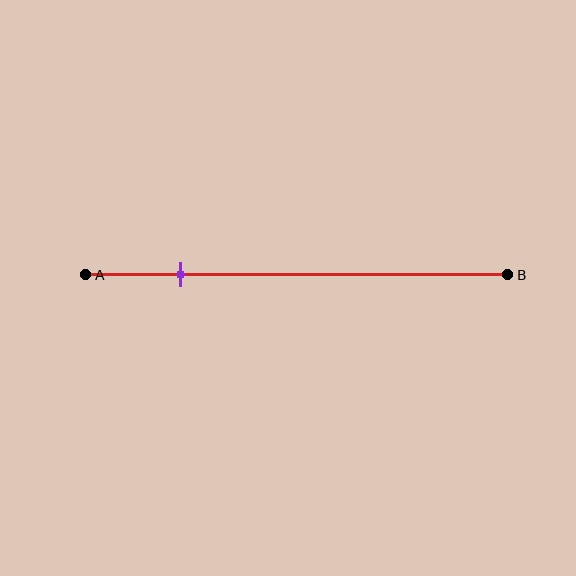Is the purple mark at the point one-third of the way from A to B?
No, the mark is at about 25% from A, not at the 33% one-third point.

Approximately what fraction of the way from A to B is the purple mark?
The purple mark is approximately 25% of the way from A to B.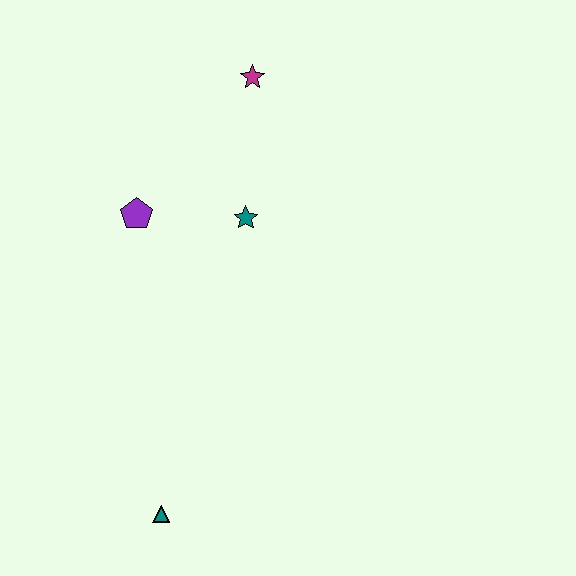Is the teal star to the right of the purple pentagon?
Yes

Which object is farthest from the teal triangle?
The magenta star is farthest from the teal triangle.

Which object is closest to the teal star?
The purple pentagon is closest to the teal star.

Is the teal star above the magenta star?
No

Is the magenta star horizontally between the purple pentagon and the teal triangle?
No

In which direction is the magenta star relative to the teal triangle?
The magenta star is above the teal triangle.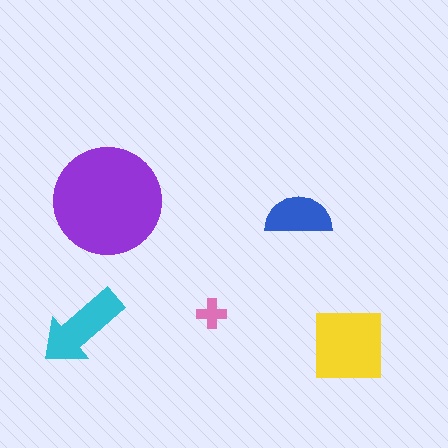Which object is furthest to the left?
The cyan arrow is leftmost.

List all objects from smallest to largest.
The pink cross, the blue semicircle, the cyan arrow, the yellow square, the purple circle.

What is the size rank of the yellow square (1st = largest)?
2nd.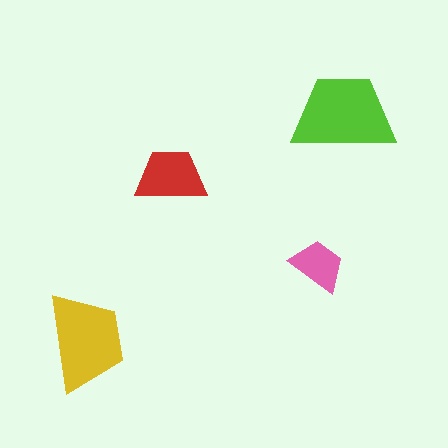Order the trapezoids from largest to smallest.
the lime one, the yellow one, the red one, the pink one.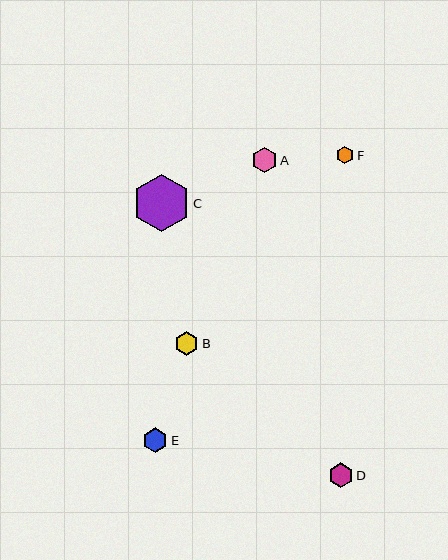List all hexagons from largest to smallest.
From largest to smallest: C, A, E, D, B, F.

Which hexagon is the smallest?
Hexagon F is the smallest with a size of approximately 18 pixels.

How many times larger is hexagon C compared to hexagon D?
Hexagon C is approximately 2.3 times the size of hexagon D.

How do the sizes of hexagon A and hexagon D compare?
Hexagon A and hexagon D are approximately the same size.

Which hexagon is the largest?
Hexagon C is the largest with a size of approximately 58 pixels.